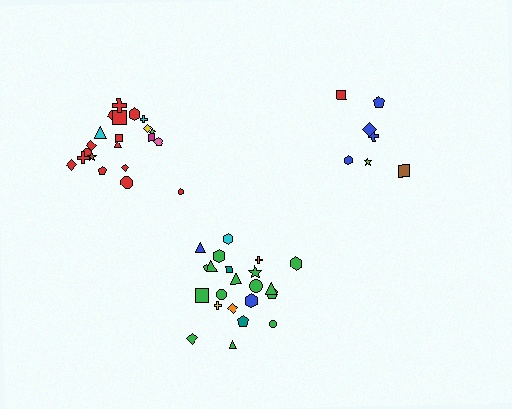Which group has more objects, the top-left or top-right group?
The top-left group.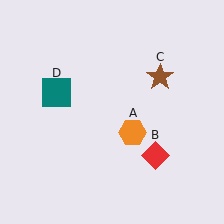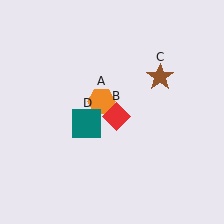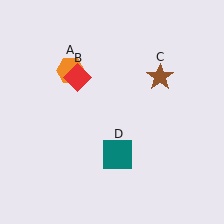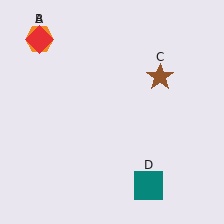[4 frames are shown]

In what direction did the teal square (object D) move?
The teal square (object D) moved down and to the right.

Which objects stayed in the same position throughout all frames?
Brown star (object C) remained stationary.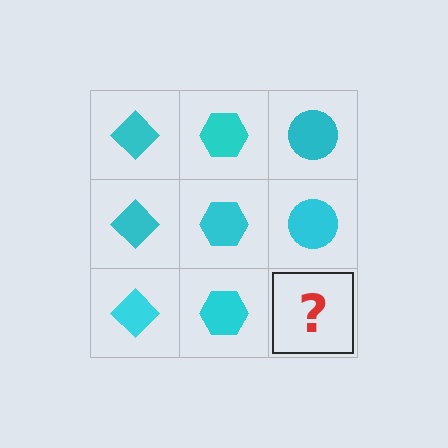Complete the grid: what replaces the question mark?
The question mark should be replaced with a cyan circle.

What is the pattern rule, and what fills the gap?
The rule is that each column has a consistent shape. The gap should be filled with a cyan circle.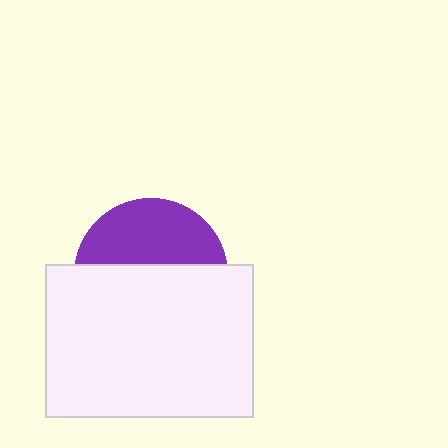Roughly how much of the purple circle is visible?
A small part of it is visible (roughly 41%).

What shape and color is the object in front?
The object in front is a white rectangle.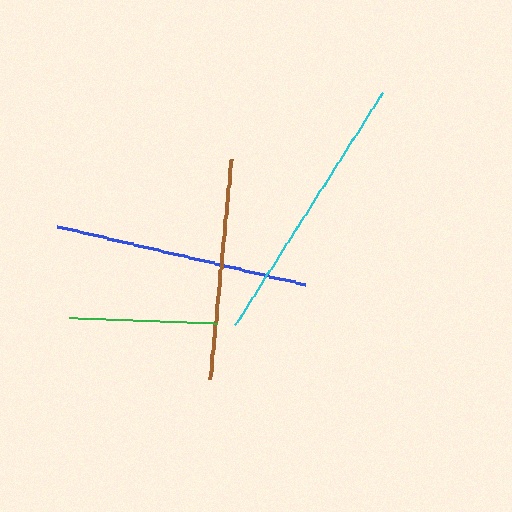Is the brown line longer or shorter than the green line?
The brown line is longer than the green line.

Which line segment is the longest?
The cyan line is the longest at approximately 275 pixels.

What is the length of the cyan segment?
The cyan segment is approximately 275 pixels long.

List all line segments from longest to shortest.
From longest to shortest: cyan, blue, brown, green.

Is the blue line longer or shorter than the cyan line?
The cyan line is longer than the blue line.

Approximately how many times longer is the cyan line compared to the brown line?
The cyan line is approximately 1.2 times the length of the brown line.